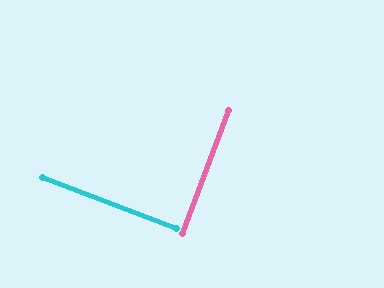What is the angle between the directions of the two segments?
Approximately 90 degrees.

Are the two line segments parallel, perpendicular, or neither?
Perpendicular — they meet at approximately 90°.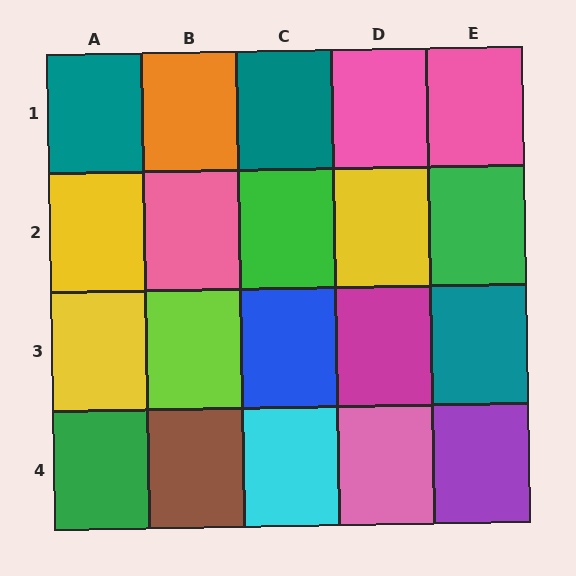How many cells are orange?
1 cell is orange.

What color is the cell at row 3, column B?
Lime.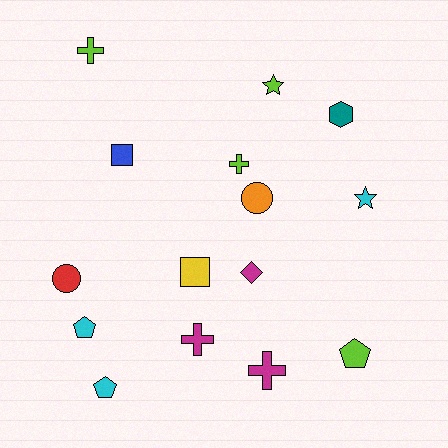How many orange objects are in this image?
There is 1 orange object.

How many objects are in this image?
There are 15 objects.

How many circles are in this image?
There are 2 circles.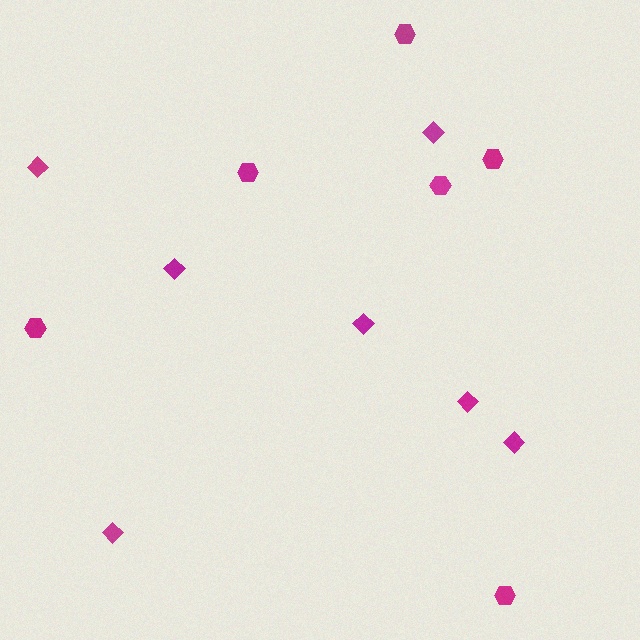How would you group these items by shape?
There are 2 groups: one group of hexagons (6) and one group of diamonds (7).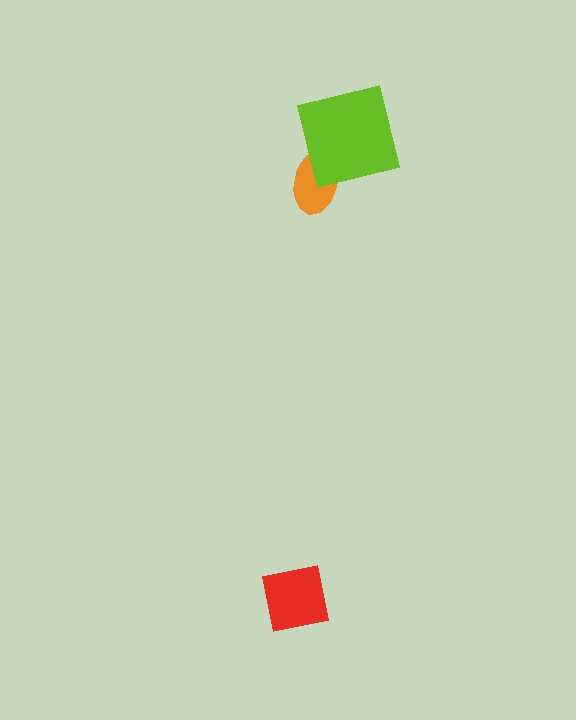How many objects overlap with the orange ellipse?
1 object overlaps with the orange ellipse.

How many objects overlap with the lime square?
1 object overlaps with the lime square.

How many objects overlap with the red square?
0 objects overlap with the red square.